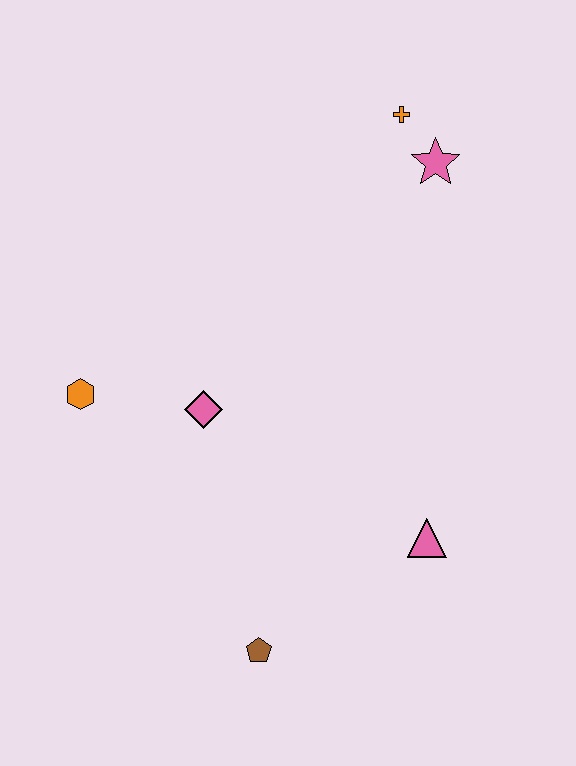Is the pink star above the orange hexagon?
Yes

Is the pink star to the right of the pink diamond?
Yes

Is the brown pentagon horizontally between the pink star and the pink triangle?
No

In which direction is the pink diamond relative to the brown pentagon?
The pink diamond is above the brown pentagon.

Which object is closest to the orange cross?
The pink star is closest to the orange cross.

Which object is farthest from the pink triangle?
The orange cross is farthest from the pink triangle.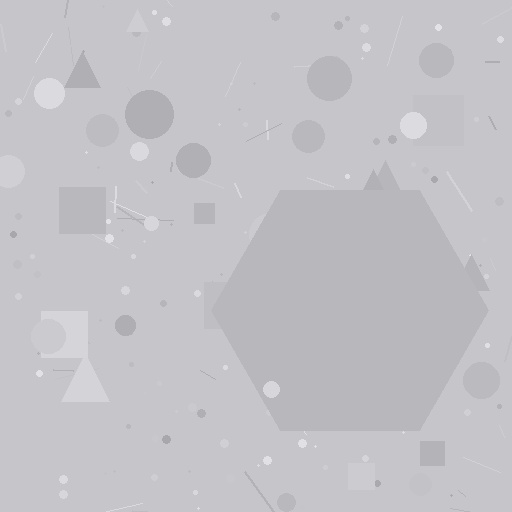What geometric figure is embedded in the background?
A hexagon is embedded in the background.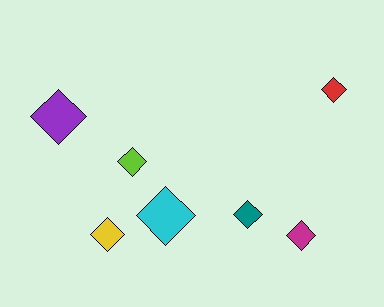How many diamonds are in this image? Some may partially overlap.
There are 7 diamonds.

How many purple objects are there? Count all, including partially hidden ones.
There is 1 purple object.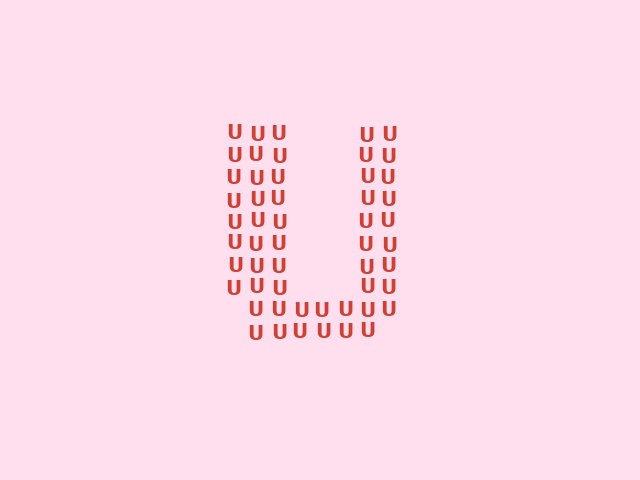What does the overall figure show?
The overall figure shows the letter U.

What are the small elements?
The small elements are letter U's.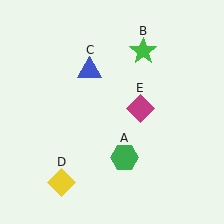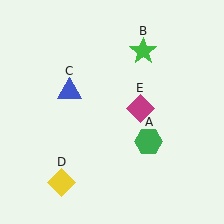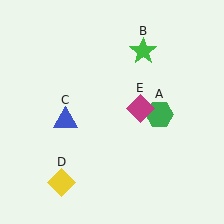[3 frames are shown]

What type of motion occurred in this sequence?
The green hexagon (object A), blue triangle (object C) rotated counterclockwise around the center of the scene.